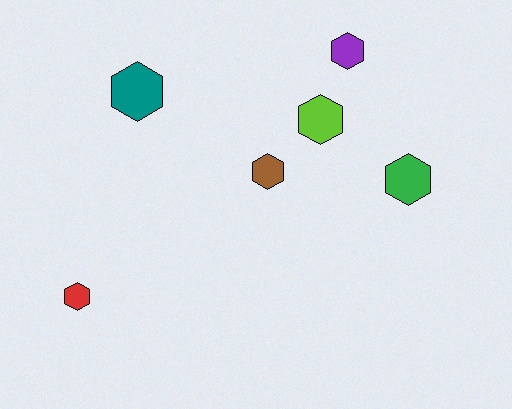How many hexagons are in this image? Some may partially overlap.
There are 6 hexagons.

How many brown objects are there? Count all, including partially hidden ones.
There is 1 brown object.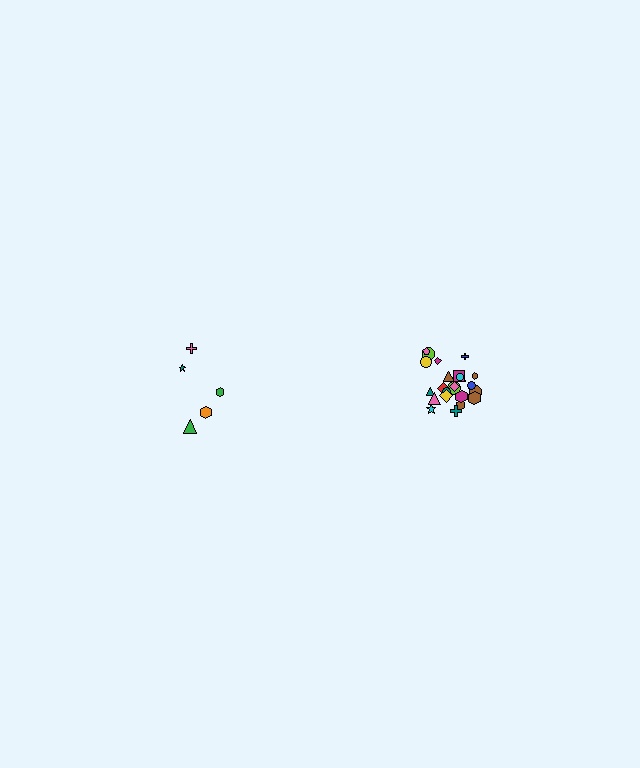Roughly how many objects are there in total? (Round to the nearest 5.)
Roughly 30 objects in total.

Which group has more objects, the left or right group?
The right group.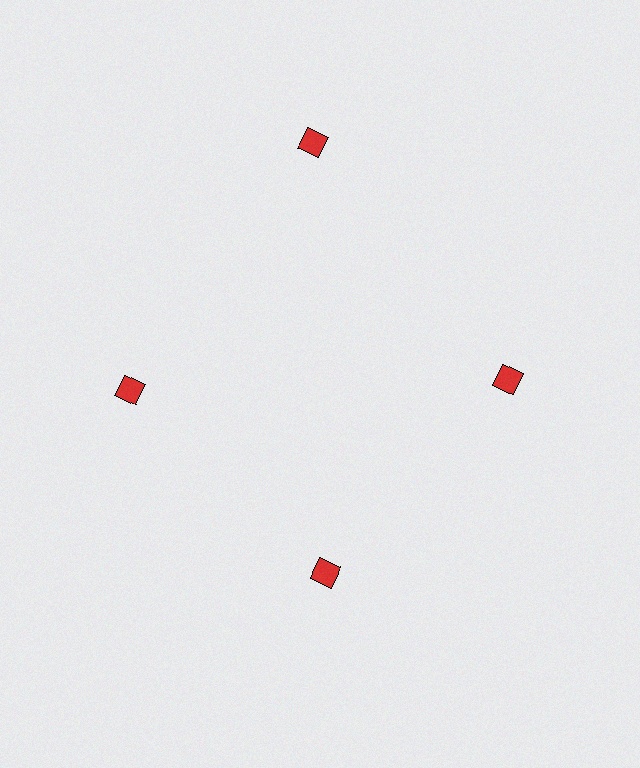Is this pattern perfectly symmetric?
No. The 4 red squares are arranged in a ring, but one element near the 12 o'clock position is pushed outward from the center, breaking the 4-fold rotational symmetry.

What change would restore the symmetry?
The symmetry would be restored by moving it inward, back onto the ring so that all 4 squares sit at equal angles and equal distance from the center.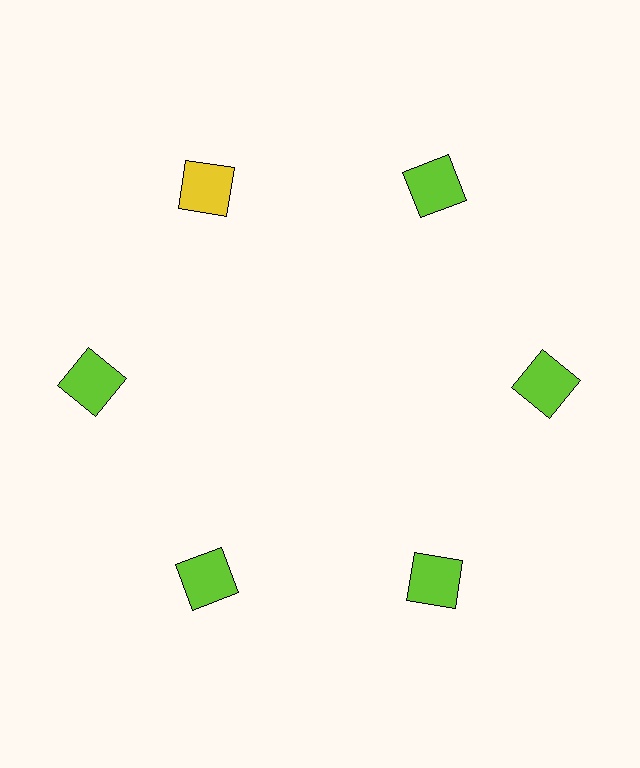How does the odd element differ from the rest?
It has a different color: yellow instead of lime.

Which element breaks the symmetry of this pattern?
The yellow square at roughly the 11 o'clock position breaks the symmetry. All other shapes are lime squares.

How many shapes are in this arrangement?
There are 6 shapes arranged in a ring pattern.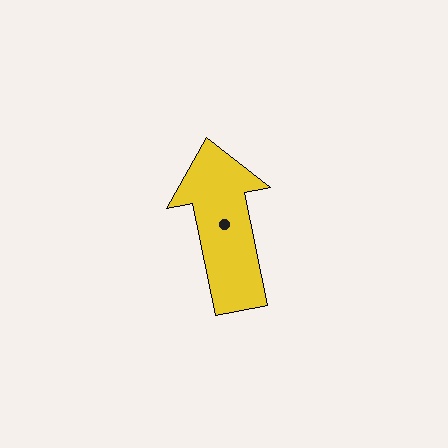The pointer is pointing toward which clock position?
Roughly 12 o'clock.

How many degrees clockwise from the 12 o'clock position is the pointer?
Approximately 348 degrees.